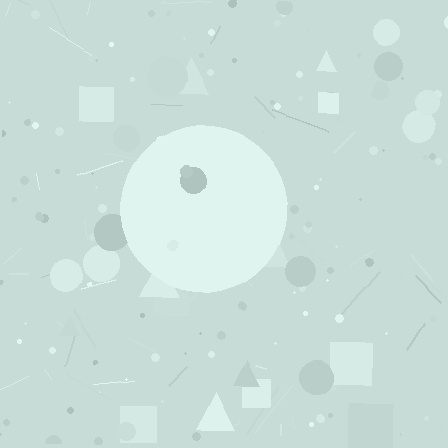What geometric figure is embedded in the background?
A circle is embedded in the background.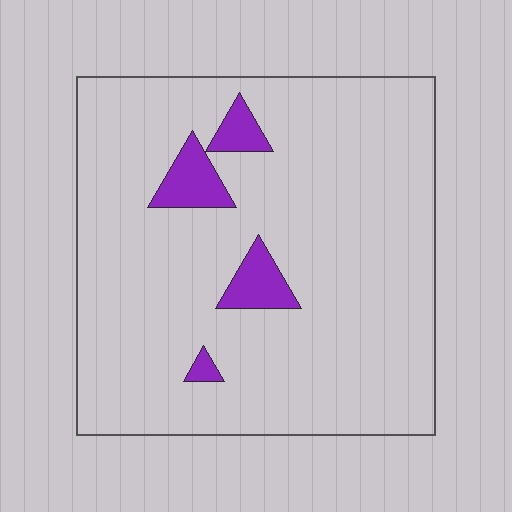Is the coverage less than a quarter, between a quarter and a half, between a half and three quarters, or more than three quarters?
Less than a quarter.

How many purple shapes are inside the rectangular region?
4.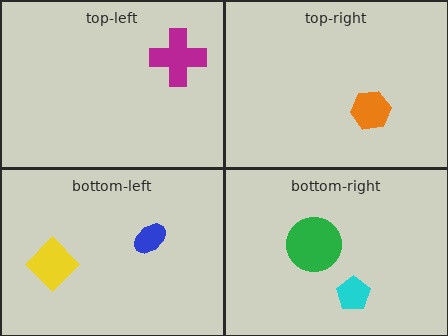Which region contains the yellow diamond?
The bottom-left region.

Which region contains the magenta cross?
The top-left region.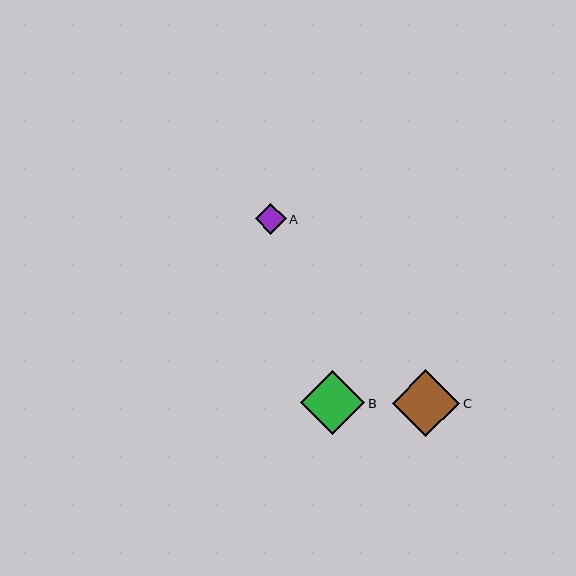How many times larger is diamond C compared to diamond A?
Diamond C is approximately 2.2 times the size of diamond A.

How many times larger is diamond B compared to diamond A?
Diamond B is approximately 2.1 times the size of diamond A.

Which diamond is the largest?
Diamond C is the largest with a size of approximately 67 pixels.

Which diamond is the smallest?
Diamond A is the smallest with a size of approximately 30 pixels.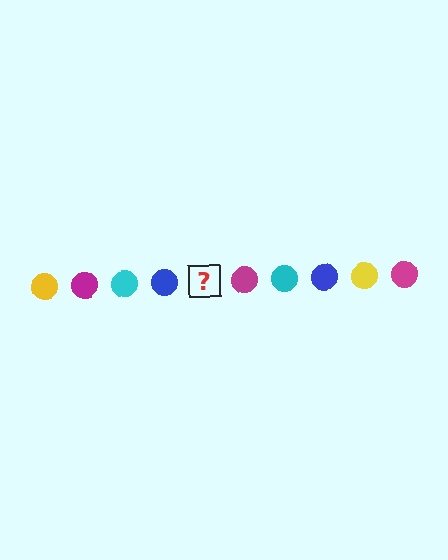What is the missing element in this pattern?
The missing element is a yellow circle.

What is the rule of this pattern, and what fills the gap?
The rule is that the pattern cycles through yellow, magenta, cyan, blue circles. The gap should be filled with a yellow circle.